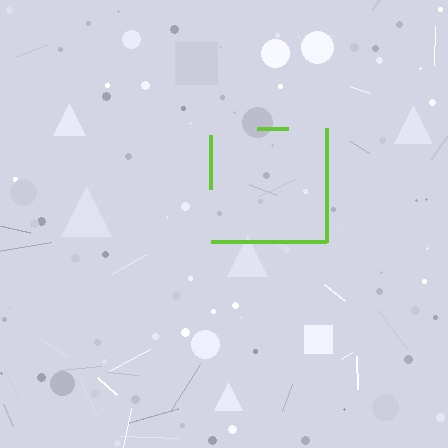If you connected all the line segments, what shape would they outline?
They would outline a square.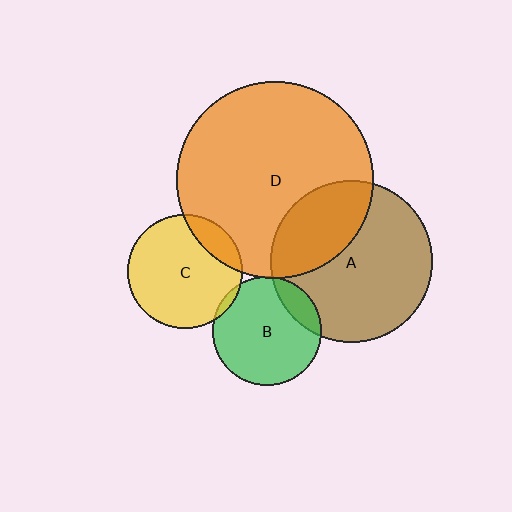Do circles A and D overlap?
Yes.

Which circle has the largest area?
Circle D (orange).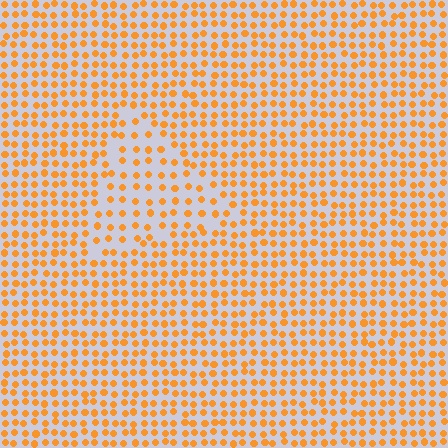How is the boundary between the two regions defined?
The boundary is defined by a change in element density (approximately 1.7x ratio). All elements are the same color, size, and shape.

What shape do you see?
I see a triangle.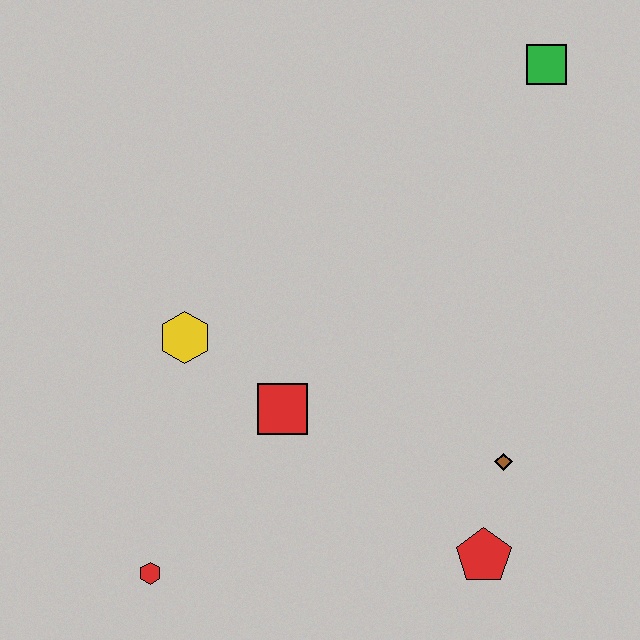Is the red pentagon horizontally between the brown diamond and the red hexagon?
Yes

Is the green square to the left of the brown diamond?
No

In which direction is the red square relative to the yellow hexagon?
The red square is to the right of the yellow hexagon.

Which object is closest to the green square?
The brown diamond is closest to the green square.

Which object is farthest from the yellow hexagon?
The green square is farthest from the yellow hexagon.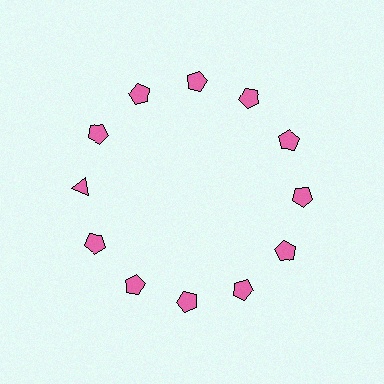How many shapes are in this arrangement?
There are 12 shapes arranged in a ring pattern.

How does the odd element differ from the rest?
It has a different shape: triangle instead of pentagon.